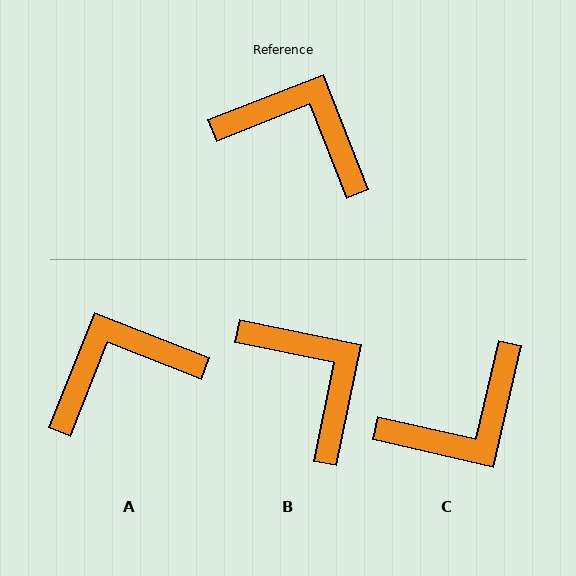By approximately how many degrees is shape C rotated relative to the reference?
Approximately 124 degrees clockwise.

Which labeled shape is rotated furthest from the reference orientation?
C, about 124 degrees away.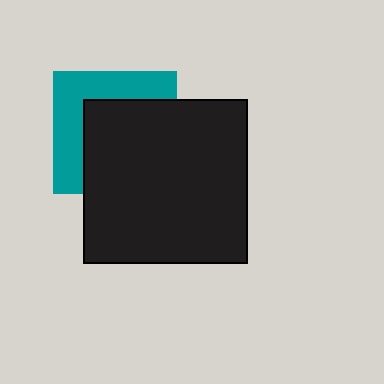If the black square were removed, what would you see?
You would see the complete teal square.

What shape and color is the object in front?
The object in front is a black square.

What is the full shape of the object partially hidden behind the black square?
The partially hidden object is a teal square.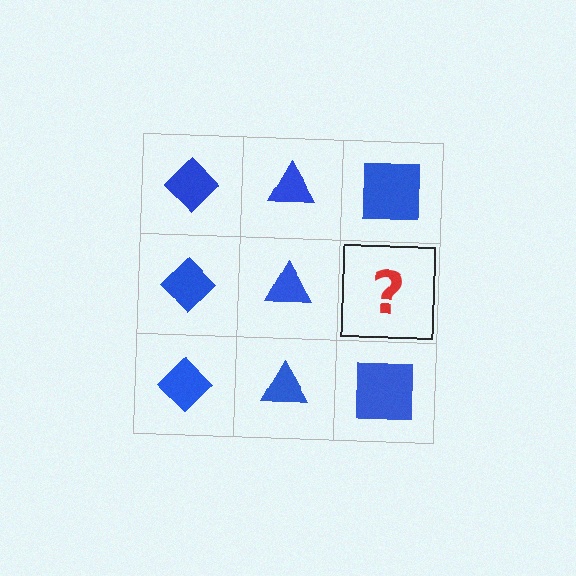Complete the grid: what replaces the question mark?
The question mark should be replaced with a blue square.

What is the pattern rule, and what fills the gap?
The rule is that each column has a consistent shape. The gap should be filled with a blue square.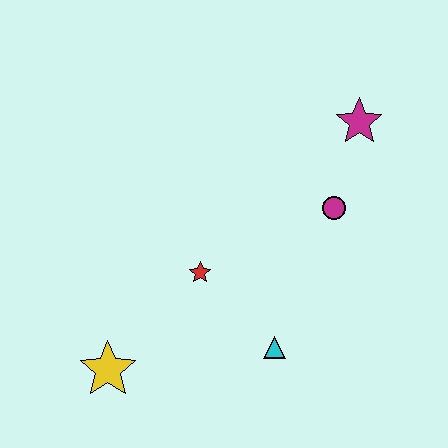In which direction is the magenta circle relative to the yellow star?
The magenta circle is to the right of the yellow star.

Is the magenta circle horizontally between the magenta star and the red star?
Yes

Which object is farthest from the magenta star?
The yellow star is farthest from the magenta star.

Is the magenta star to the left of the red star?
No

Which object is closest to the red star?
The cyan triangle is closest to the red star.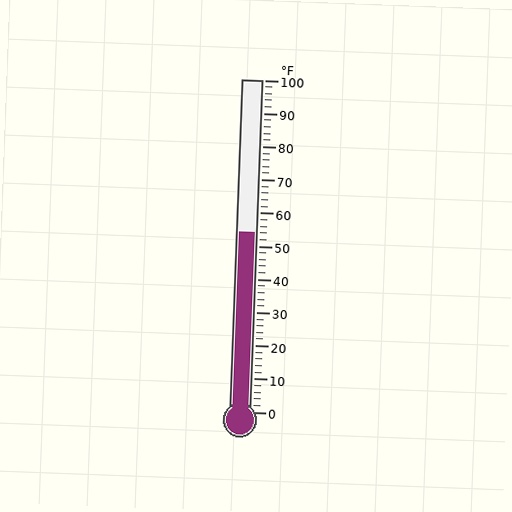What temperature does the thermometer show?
The thermometer shows approximately 54°F.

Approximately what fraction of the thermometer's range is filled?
The thermometer is filled to approximately 55% of its range.